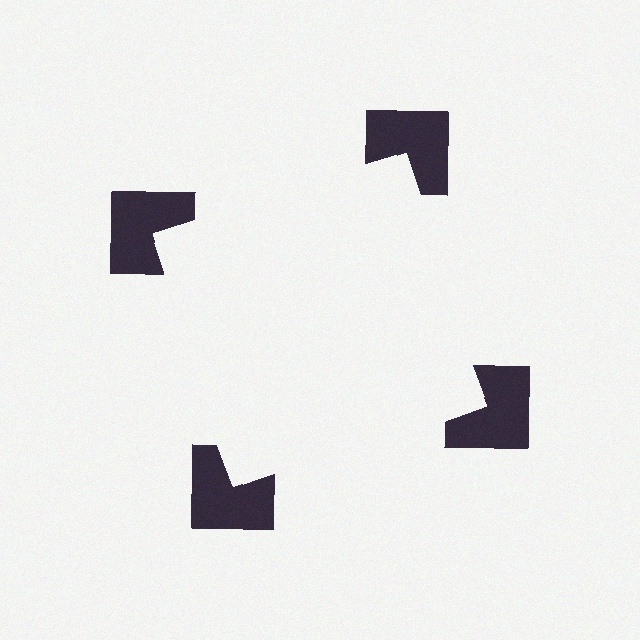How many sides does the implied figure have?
4 sides.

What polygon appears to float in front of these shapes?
An illusory square — its edges are inferred from the aligned wedge cuts in the notched squares, not physically drawn.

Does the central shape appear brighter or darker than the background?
It typically appears slightly brighter than the background, even though no actual brightness change is drawn.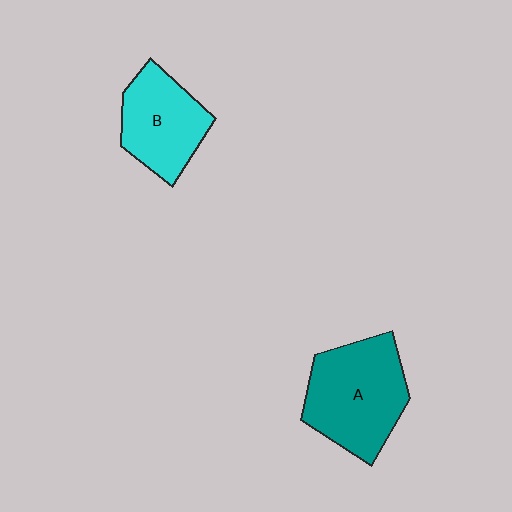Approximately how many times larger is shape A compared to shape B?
Approximately 1.3 times.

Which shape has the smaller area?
Shape B (cyan).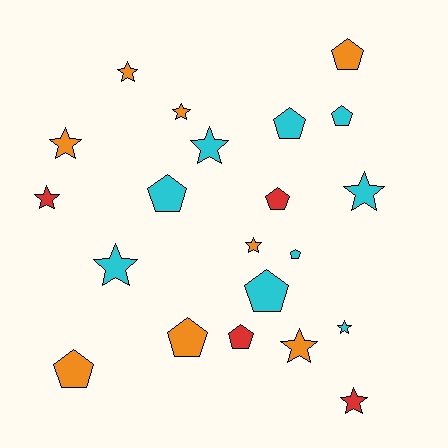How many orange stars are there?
There are 5 orange stars.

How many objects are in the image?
There are 21 objects.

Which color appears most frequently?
Cyan, with 9 objects.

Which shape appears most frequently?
Star, with 11 objects.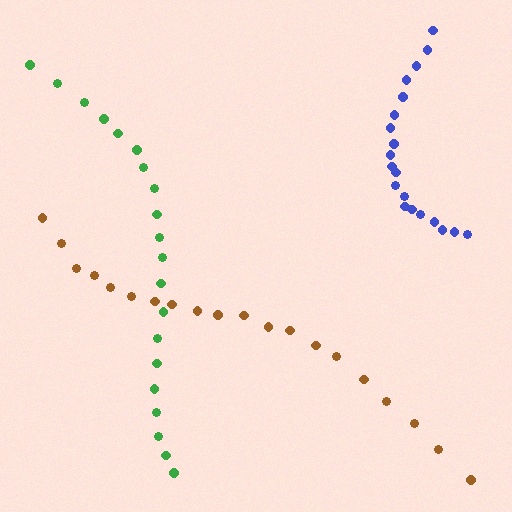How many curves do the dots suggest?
There are 3 distinct paths.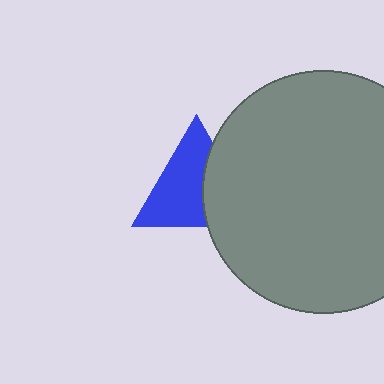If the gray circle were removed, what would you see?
You would see the complete blue triangle.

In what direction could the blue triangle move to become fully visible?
The blue triangle could move left. That would shift it out from behind the gray circle entirely.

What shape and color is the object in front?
The object in front is a gray circle.